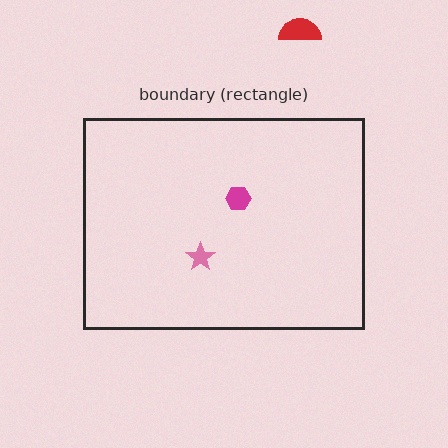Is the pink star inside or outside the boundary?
Inside.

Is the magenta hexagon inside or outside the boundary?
Inside.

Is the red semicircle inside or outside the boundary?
Outside.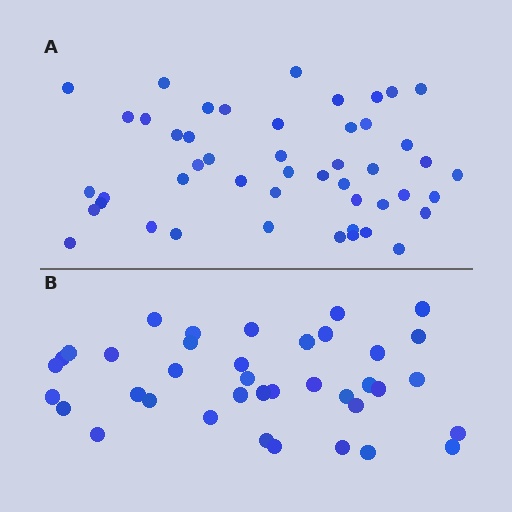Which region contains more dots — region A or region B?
Region A (the top region) has more dots.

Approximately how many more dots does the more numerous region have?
Region A has roughly 10 or so more dots than region B.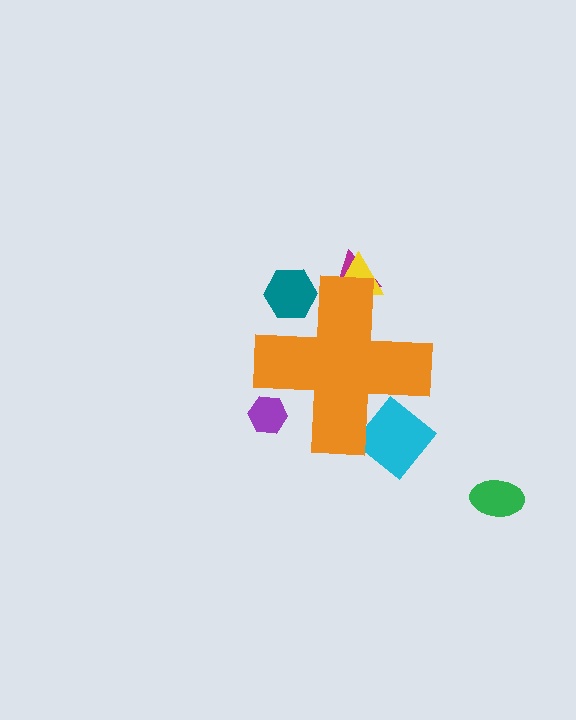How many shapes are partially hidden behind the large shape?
5 shapes are partially hidden.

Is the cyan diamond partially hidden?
Yes, the cyan diamond is partially hidden behind the orange cross.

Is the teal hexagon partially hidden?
Yes, the teal hexagon is partially hidden behind the orange cross.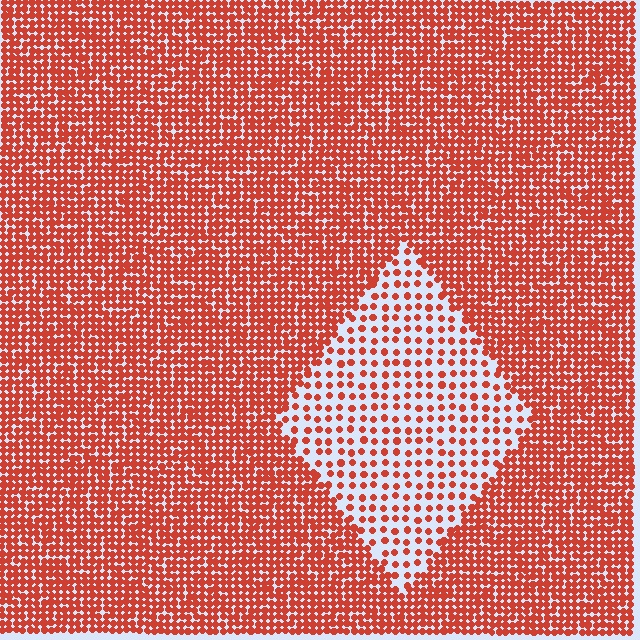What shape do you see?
I see a diamond.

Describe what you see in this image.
The image contains small red elements arranged at two different densities. A diamond-shaped region is visible where the elements are less densely packed than the surrounding area.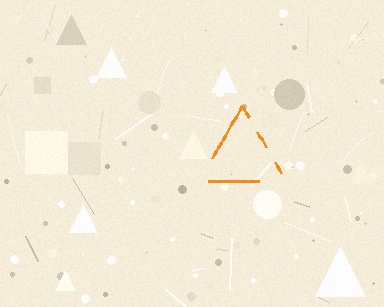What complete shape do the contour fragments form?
The contour fragments form a triangle.